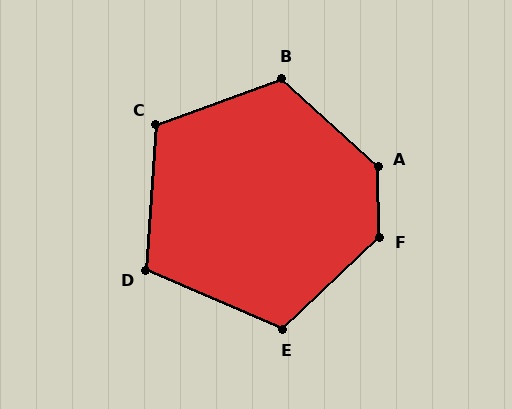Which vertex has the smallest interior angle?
D, at approximately 110 degrees.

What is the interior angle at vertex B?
Approximately 118 degrees (obtuse).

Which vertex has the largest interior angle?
A, at approximately 133 degrees.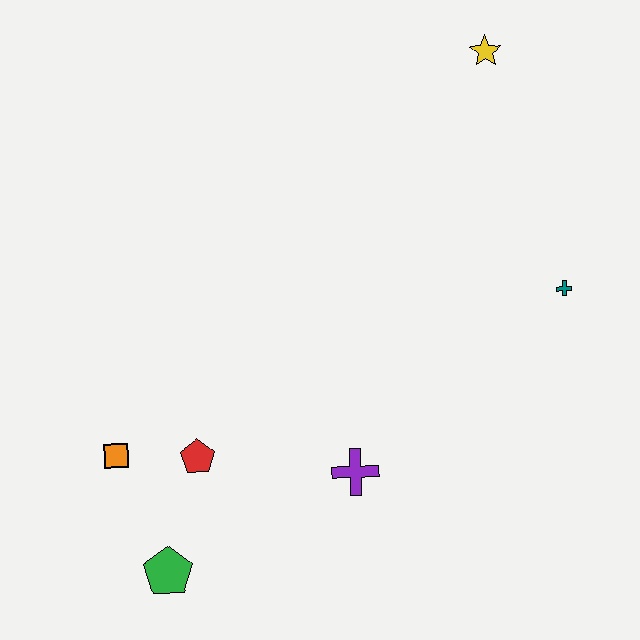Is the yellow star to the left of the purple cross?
No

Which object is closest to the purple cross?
The red pentagon is closest to the purple cross.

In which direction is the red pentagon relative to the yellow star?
The red pentagon is below the yellow star.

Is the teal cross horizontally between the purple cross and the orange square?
No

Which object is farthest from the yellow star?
The green pentagon is farthest from the yellow star.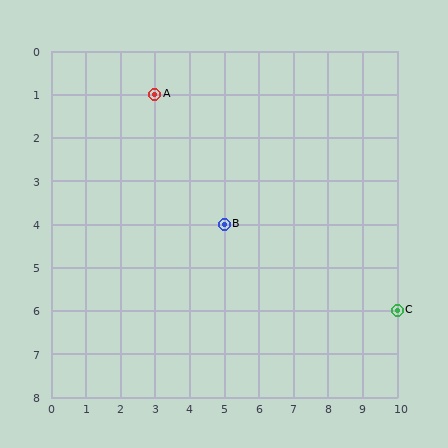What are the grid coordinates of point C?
Point C is at grid coordinates (10, 6).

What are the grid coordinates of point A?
Point A is at grid coordinates (3, 1).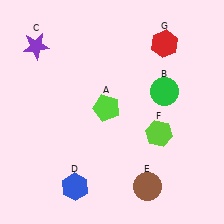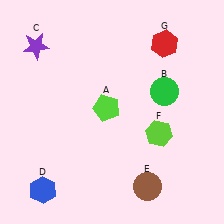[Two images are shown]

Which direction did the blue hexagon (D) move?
The blue hexagon (D) moved left.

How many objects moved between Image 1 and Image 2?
1 object moved between the two images.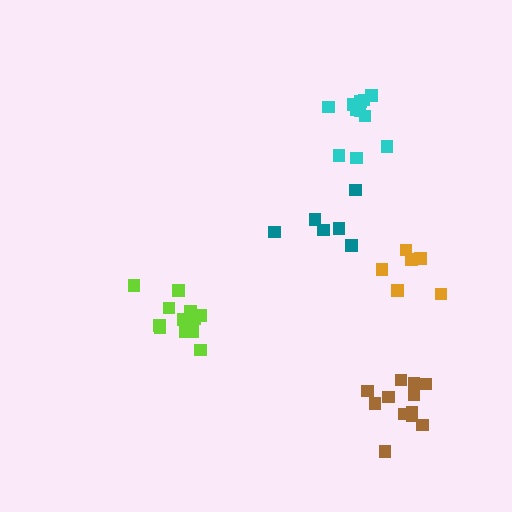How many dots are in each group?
Group 1: 6 dots, Group 2: 6 dots, Group 3: 12 dots, Group 4: 12 dots, Group 5: 11 dots (47 total).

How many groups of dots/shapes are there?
There are 5 groups.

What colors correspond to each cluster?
The clusters are colored: orange, teal, lime, brown, cyan.